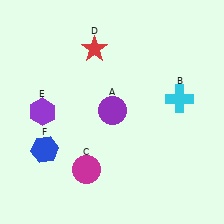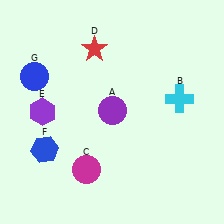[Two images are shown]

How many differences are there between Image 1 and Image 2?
There is 1 difference between the two images.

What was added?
A blue circle (G) was added in Image 2.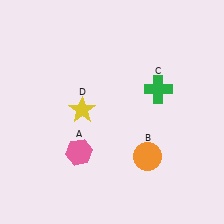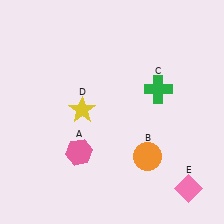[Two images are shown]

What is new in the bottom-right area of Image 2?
A pink diamond (E) was added in the bottom-right area of Image 2.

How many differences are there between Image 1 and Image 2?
There is 1 difference between the two images.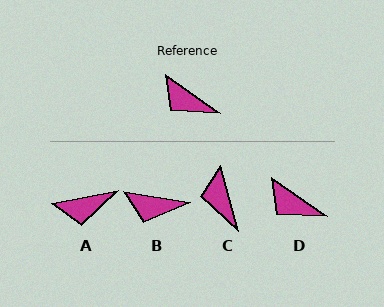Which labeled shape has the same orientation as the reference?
D.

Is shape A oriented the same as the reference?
No, it is off by about 46 degrees.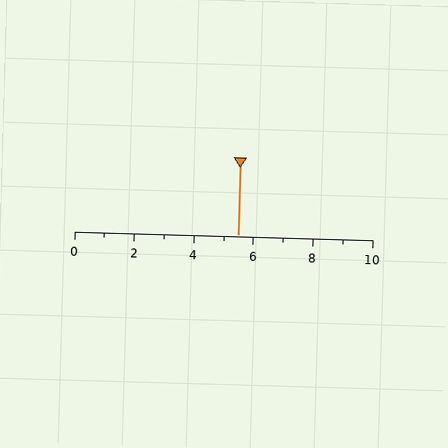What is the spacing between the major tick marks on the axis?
The major ticks are spaced 2 apart.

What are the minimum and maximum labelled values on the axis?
The axis runs from 0 to 10.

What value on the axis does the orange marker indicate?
The marker indicates approximately 5.5.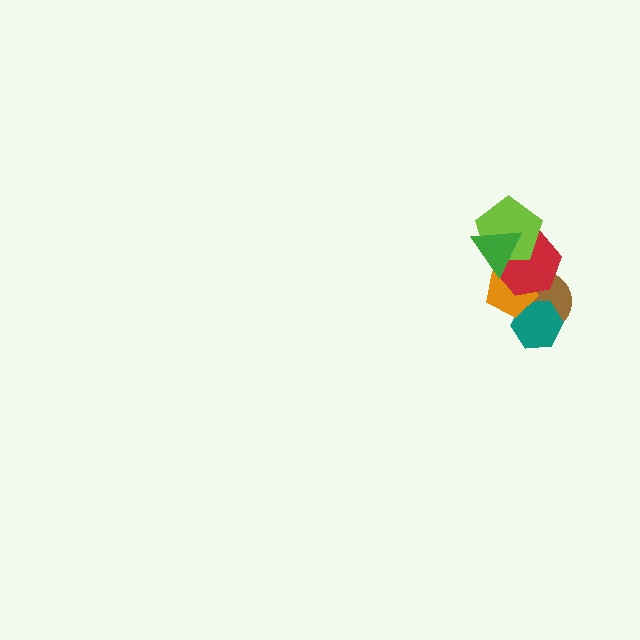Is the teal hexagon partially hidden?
Yes, it is partially covered by another shape.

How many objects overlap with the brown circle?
3 objects overlap with the brown circle.